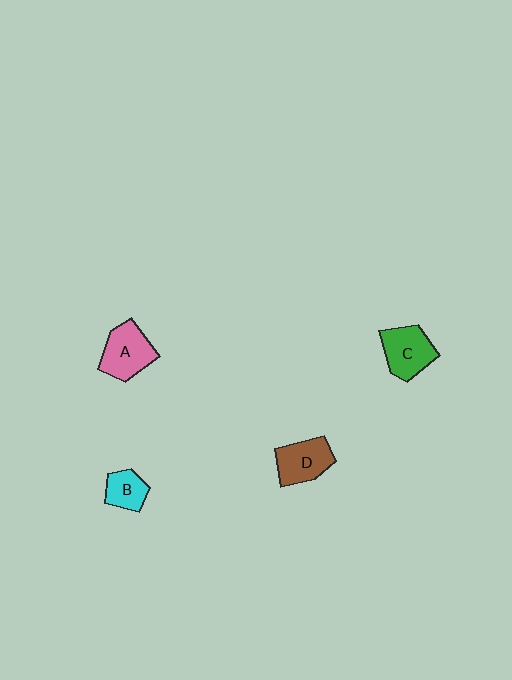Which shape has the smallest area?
Shape B (cyan).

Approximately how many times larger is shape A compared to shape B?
Approximately 1.6 times.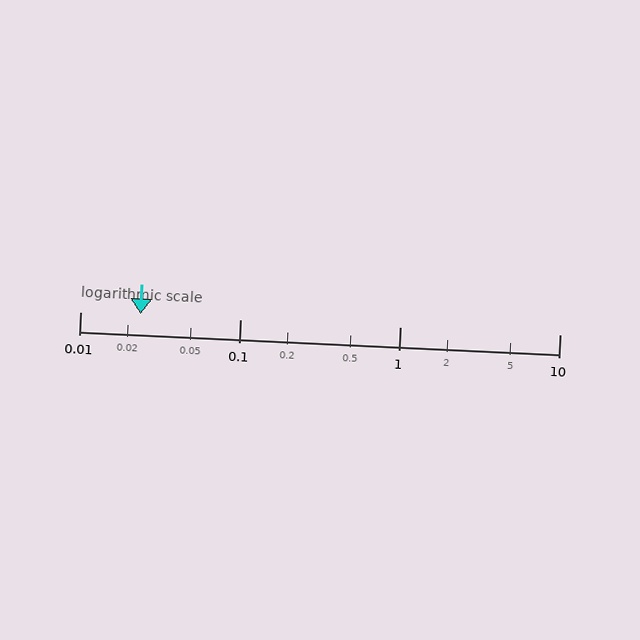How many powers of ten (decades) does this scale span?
The scale spans 3 decades, from 0.01 to 10.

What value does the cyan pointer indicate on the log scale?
The pointer indicates approximately 0.024.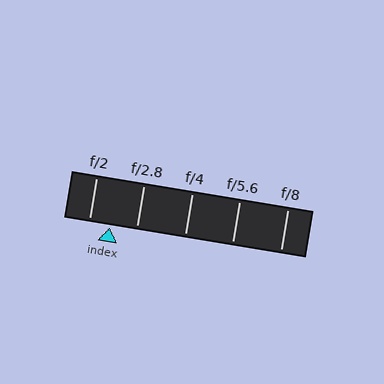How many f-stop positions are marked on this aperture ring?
There are 5 f-stop positions marked.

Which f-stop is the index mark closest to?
The index mark is closest to f/2.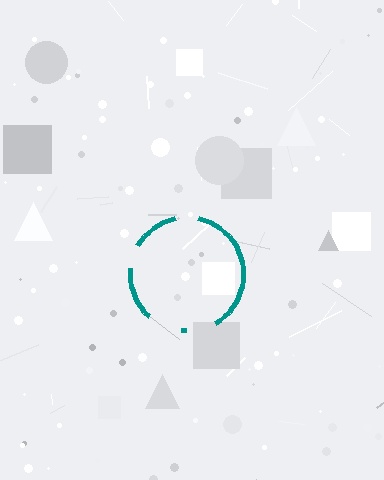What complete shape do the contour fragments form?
The contour fragments form a circle.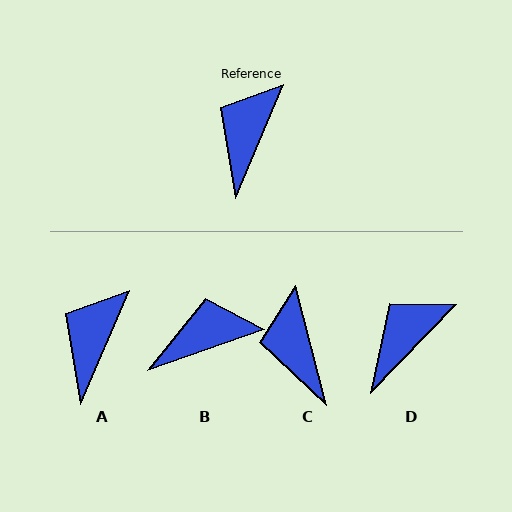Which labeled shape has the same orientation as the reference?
A.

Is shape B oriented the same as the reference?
No, it is off by about 48 degrees.